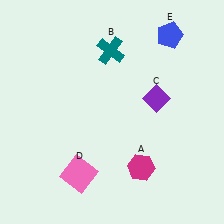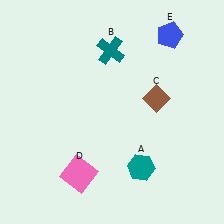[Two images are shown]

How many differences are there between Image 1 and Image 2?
There are 2 differences between the two images.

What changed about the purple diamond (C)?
In Image 1, C is purple. In Image 2, it changed to brown.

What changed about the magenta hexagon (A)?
In Image 1, A is magenta. In Image 2, it changed to teal.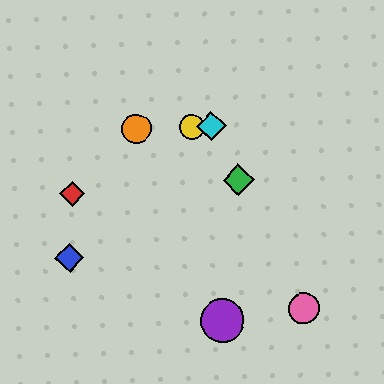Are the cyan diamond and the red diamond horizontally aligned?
No, the cyan diamond is at y≈126 and the red diamond is at y≈194.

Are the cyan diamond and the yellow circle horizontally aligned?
Yes, both are at y≈126.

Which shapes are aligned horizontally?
The yellow circle, the orange circle, the cyan diamond are aligned horizontally.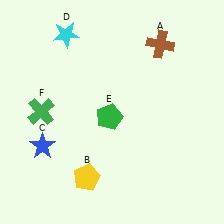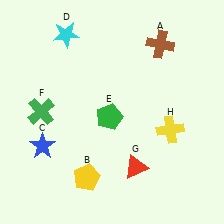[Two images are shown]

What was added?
A red triangle (G), a yellow cross (H) were added in Image 2.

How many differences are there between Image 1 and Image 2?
There are 2 differences between the two images.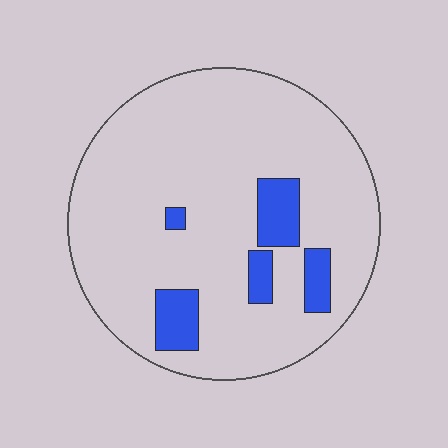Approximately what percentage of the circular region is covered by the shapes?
Approximately 10%.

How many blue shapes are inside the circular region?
5.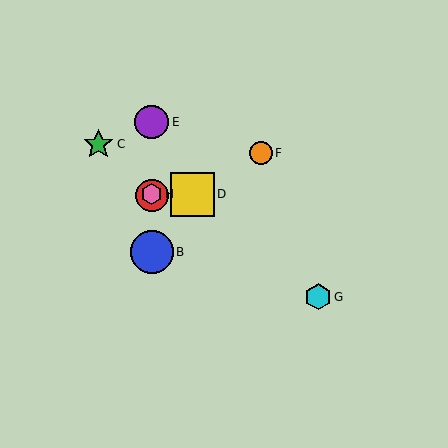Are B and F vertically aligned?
No, B is at x≈152 and F is at x≈261.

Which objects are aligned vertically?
Objects A, B, E, H are aligned vertically.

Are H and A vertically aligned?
Yes, both are at x≈152.